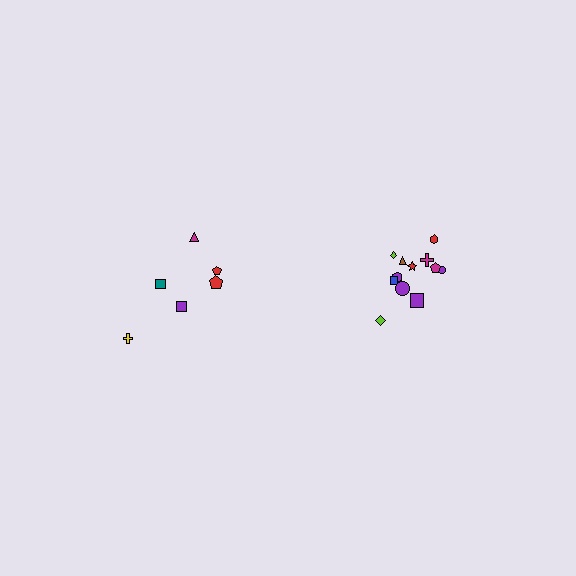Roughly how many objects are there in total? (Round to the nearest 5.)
Roughly 20 objects in total.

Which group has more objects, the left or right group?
The right group.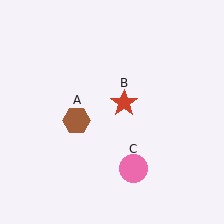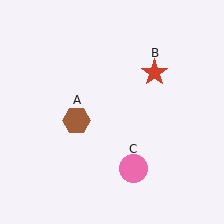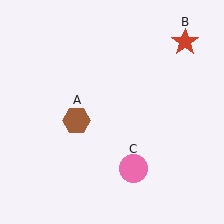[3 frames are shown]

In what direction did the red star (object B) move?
The red star (object B) moved up and to the right.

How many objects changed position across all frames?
1 object changed position: red star (object B).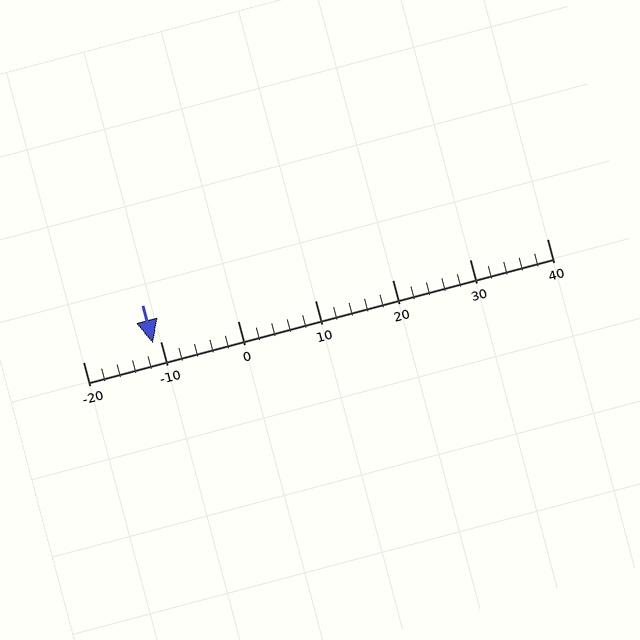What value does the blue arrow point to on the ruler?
The blue arrow points to approximately -11.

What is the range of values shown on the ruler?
The ruler shows values from -20 to 40.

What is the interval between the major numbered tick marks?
The major tick marks are spaced 10 units apart.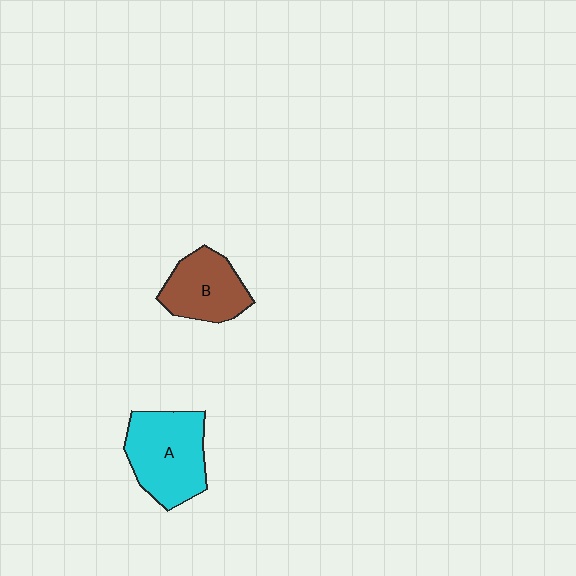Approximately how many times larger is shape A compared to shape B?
Approximately 1.3 times.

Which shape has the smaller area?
Shape B (brown).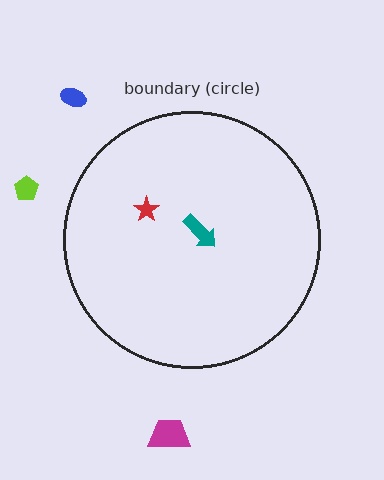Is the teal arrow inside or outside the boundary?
Inside.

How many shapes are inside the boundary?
2 inside, 3 outside.